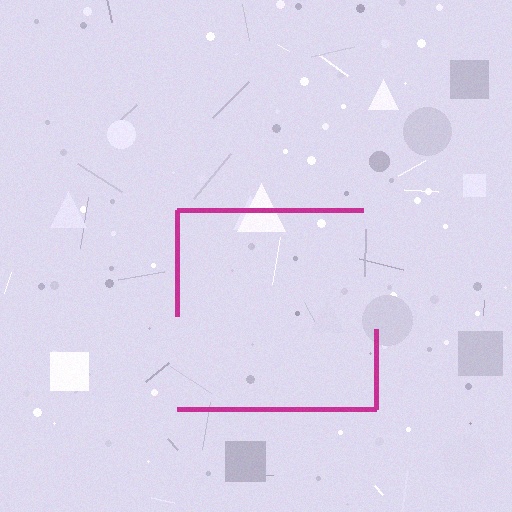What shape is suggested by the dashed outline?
The dashed outline suggests a square.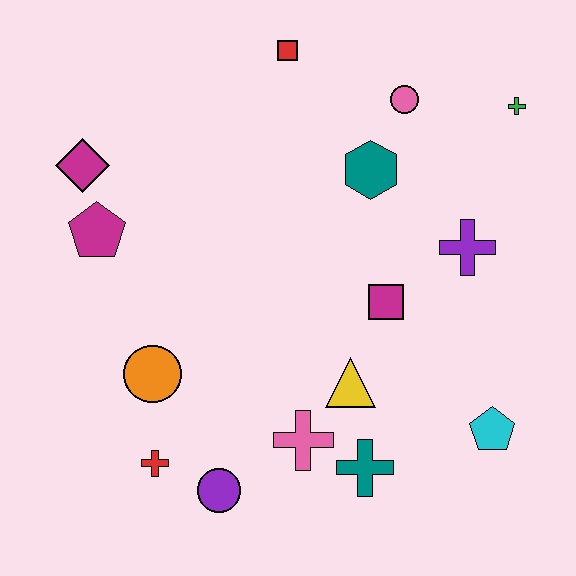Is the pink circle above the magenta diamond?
Yes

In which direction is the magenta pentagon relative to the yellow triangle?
The magenta pentagon is to the left of the yellow triangle.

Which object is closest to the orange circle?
The red cross is closest to the orange circle.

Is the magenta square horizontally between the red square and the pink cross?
No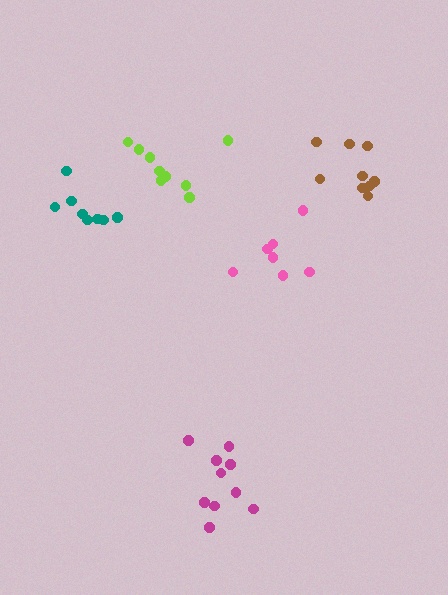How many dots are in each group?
Group 1: 9 dots, Group 2: 8 dots, Group 3: 10 dots, Group 4: 9 dots, Group 5: 7 dots (43 total).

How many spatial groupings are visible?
There are 5 spatial groupings.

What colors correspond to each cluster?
The clusters are colored: lime, teal, magenta, brown, pink.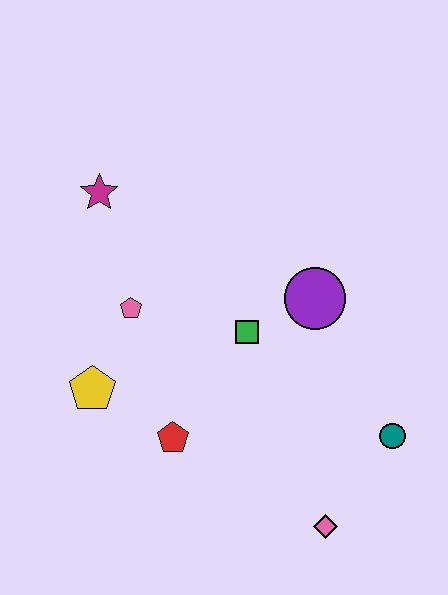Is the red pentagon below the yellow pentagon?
Yes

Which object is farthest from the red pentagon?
The magenta star is farthest from the red pentagon.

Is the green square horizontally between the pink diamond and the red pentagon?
Yes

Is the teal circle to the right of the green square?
Yes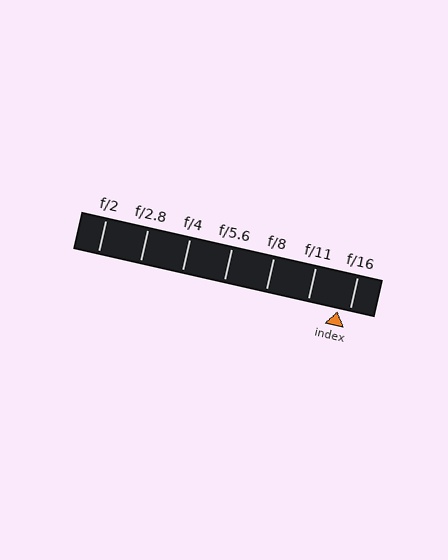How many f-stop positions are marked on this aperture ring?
There are 7 f-stop positions marked.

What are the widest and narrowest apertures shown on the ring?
The widest aperture shown is f/2 and the narrowest is f/16.